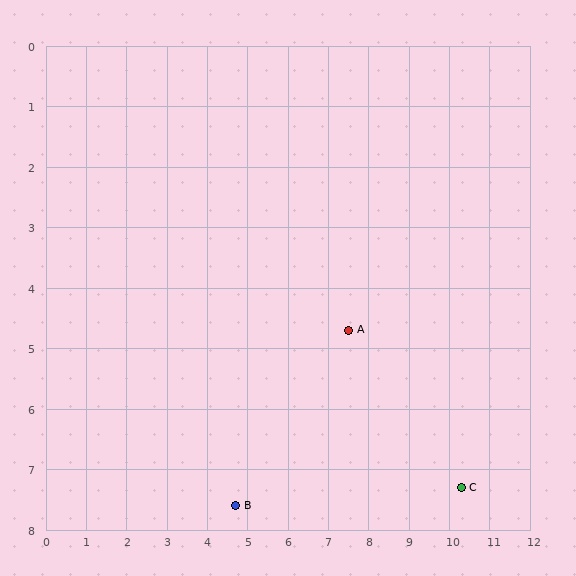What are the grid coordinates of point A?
Point A is at approximately (7.5, 4.7).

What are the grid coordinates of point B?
Point B is at approximately (4.7, 7.6).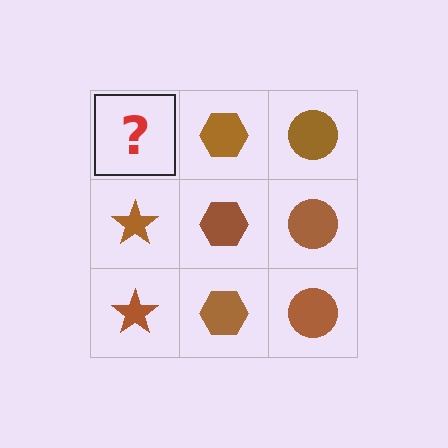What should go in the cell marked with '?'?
The missing cell should contain a brown star.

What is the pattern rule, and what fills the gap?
The rule is that each column has a consistent shape. The gap should be filled with a brown star.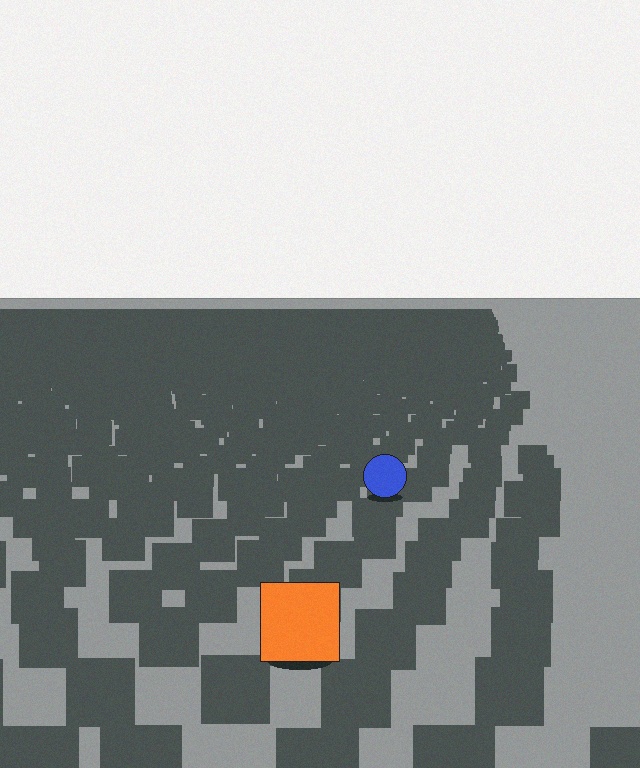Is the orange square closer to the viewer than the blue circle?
Yes. The orange square is closer — you can tell from the texture gradient: the ground texture is coarser near it.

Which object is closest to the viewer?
The orange square is closest. The texture marks near it are larger and more spread out.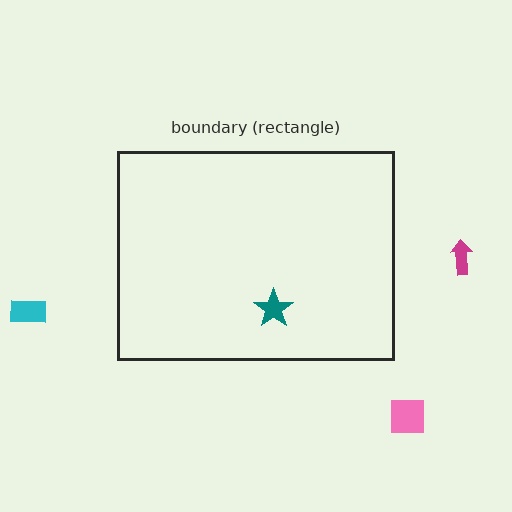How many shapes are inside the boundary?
1 inside, 3 outside.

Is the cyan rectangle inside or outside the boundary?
Outside.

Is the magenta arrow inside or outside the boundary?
Outside.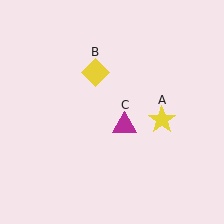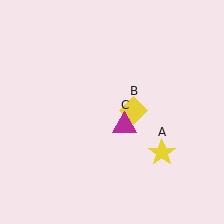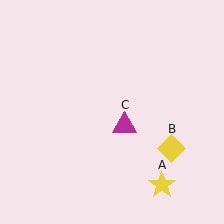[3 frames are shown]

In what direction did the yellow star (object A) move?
The yellow star (object A) moved down.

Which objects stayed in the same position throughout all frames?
Magenta triangle (object C) remained stationary.